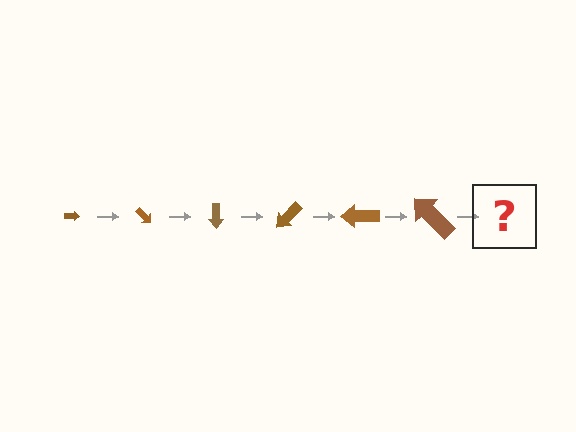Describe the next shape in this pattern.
It should be an arrow, larger than the previous one and rotated 270 degrees from the start.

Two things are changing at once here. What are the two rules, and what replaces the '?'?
The two rules are that the arrow grows larger each step and it rotates 45 degrees each step. The '?' should be an arrow, larger than the previous one and rotated 270 degrees from the start.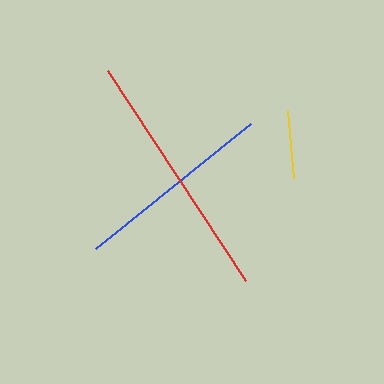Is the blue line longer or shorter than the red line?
The red line is longer than the blue line.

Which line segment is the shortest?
The yellow line is the shortest at approximately 68 pixels.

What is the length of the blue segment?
The blue segment is approximately 199 pixels long.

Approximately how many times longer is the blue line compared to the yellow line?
The blue line is approximately 2.9 times the length of the yellow line.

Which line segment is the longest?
The red line is the longest at approximately 251 pixels.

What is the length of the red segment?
The red segment is approximately 251 pixels long.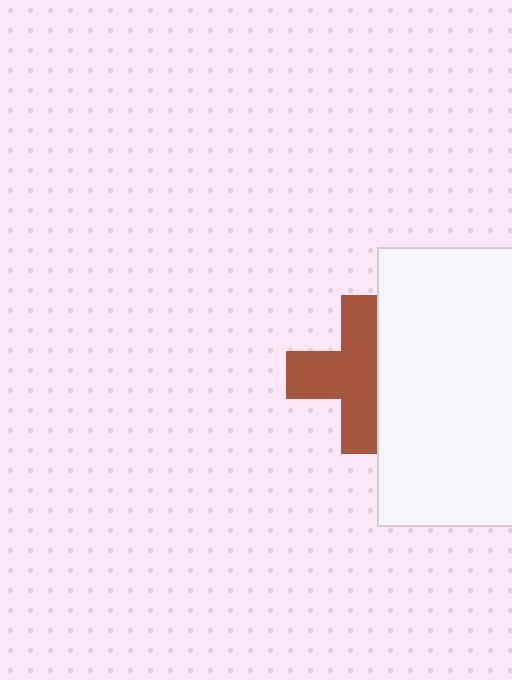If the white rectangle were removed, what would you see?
You would see the complete brown cross.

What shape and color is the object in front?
The object in front is a white rectangle.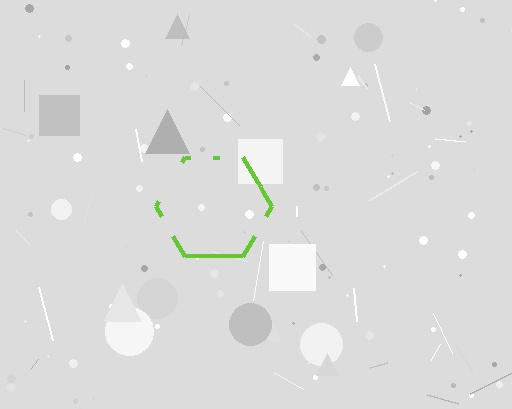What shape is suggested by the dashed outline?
The dashed outline suggests a hexagon.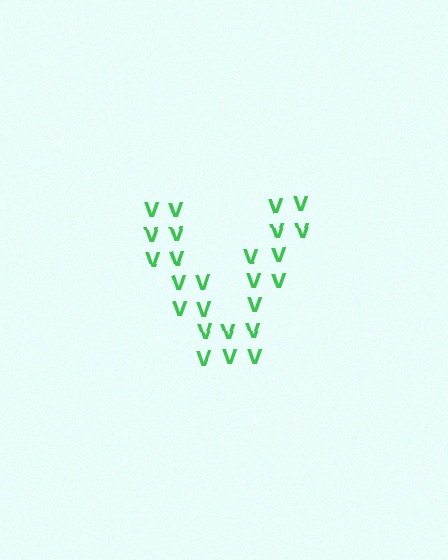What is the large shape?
The large shape is the letter V.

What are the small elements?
The small elements are letter V's.